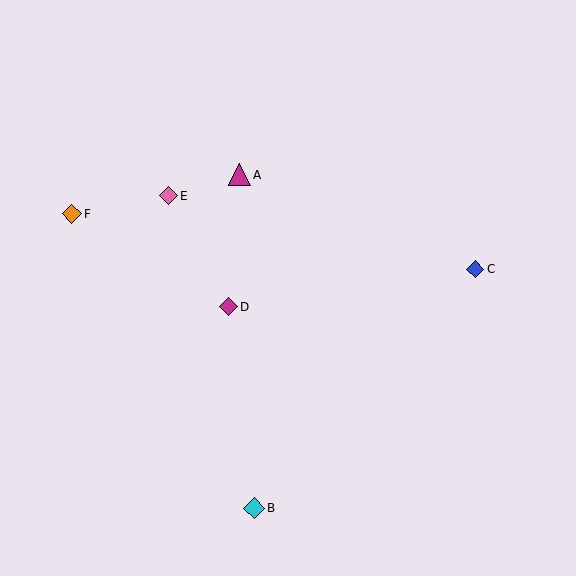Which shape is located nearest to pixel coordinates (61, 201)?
The orange diamond (labeled F) at (72, 214) is nearest to that location.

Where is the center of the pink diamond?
The center of the pink diamond is at (168, 196).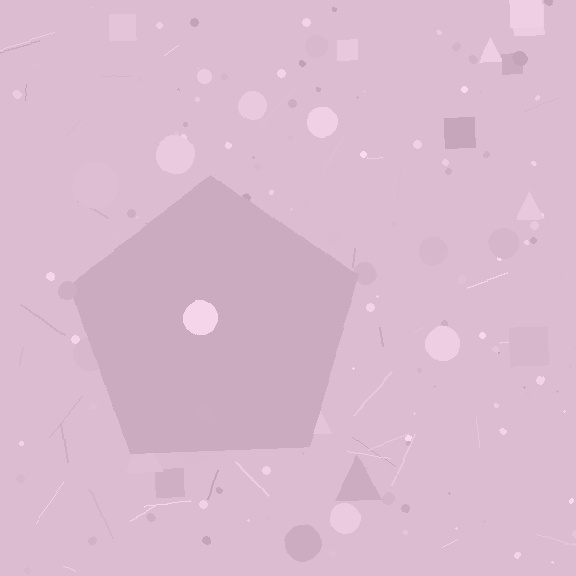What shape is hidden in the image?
A pentagon is hidden in the image.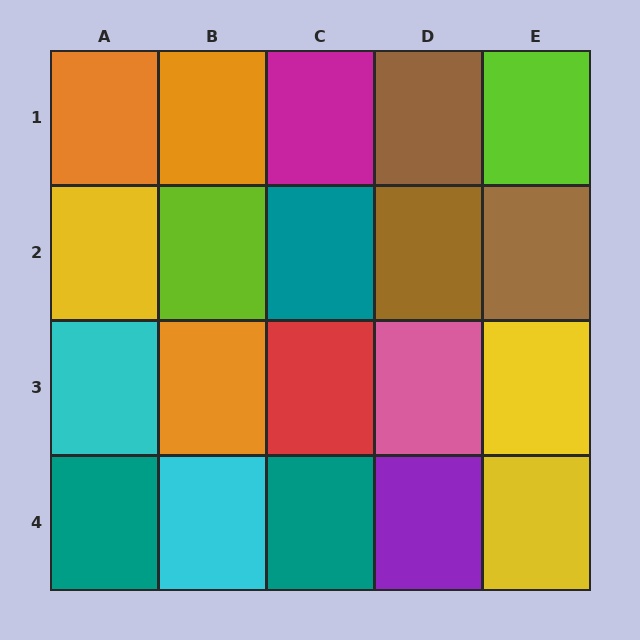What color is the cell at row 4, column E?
Yellow.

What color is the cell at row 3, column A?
Cyan.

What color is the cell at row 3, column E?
Yellow.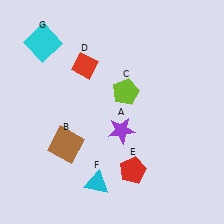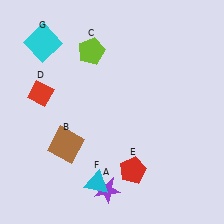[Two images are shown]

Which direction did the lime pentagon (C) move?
The lime pentagon (C) moved up.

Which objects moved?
The objects that moved are: the purple star (A), the lime pentagon (C), the red diamond (D).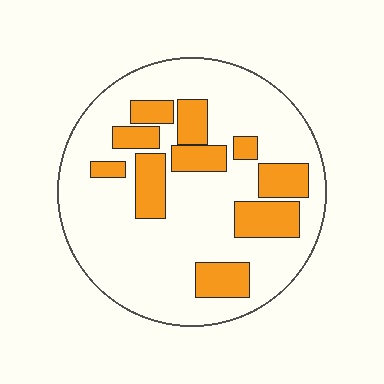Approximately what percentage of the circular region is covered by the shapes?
Approximately 25%.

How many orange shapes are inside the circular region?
10.